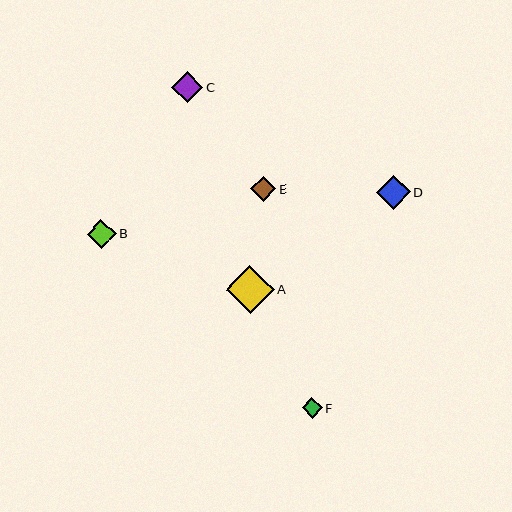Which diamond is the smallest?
Diamond F is the smallest with a size of approximately 20 pixels.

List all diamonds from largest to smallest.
From largest to smallest: A, D, C, B, E, F.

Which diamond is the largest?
Diamond A is the largest with a size of approximately 48 pixels.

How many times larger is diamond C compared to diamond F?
Diamond C is approximately 1.6 times the size of diamond F.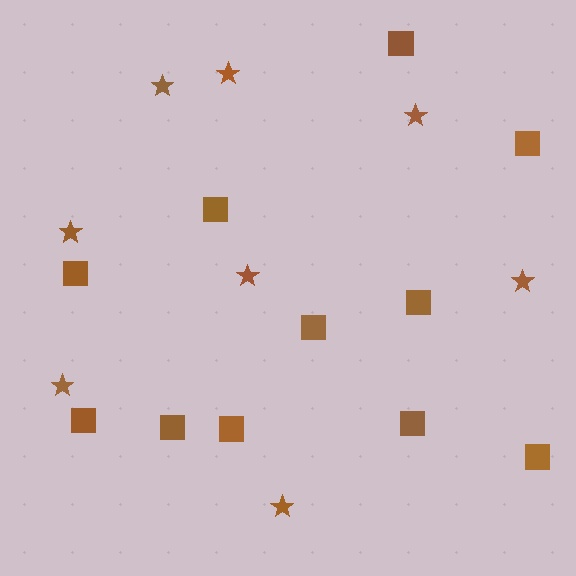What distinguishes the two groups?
There are 2 groups: one group of stars (8) and one group of squares (11).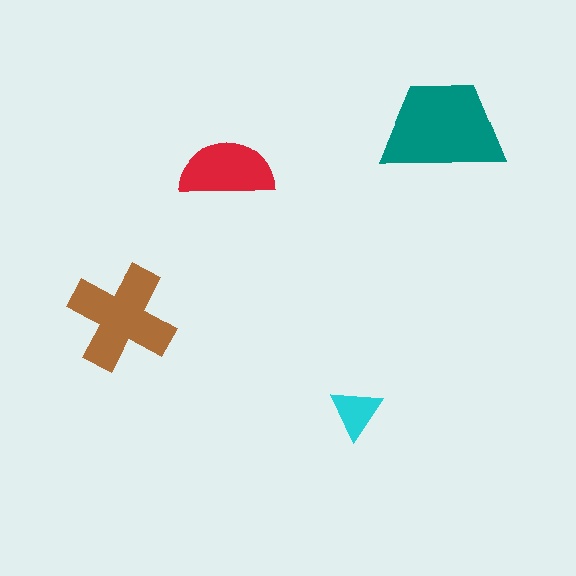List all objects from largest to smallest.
The teal trapezoid, the brown cross, the red semicircle, the cyan triangle.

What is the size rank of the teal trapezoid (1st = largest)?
1st.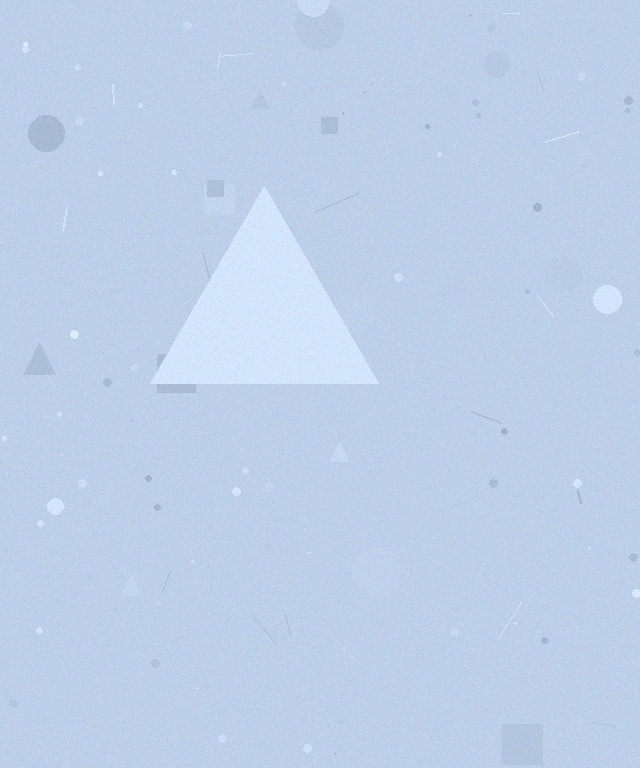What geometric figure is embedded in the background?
A triangle is embedded in the background.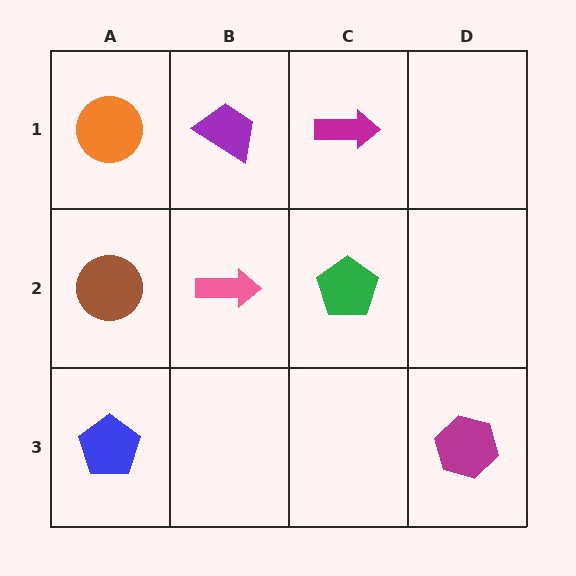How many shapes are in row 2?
3 shapes.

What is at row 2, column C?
A green pentagon.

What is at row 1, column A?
An orange circle.